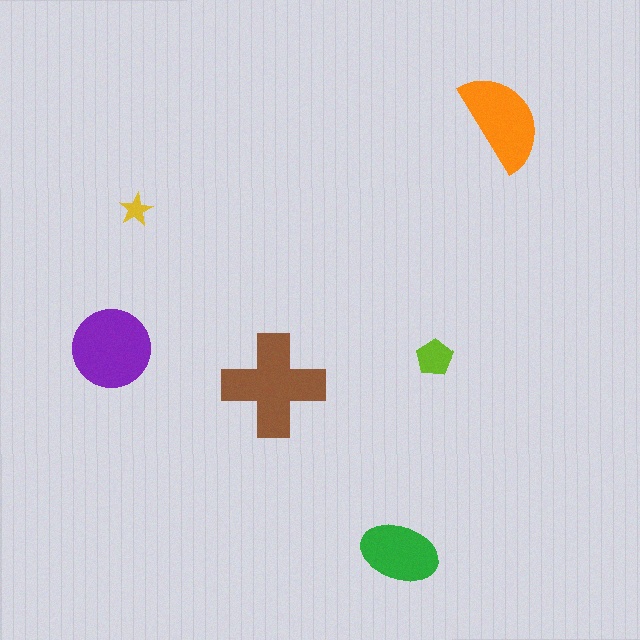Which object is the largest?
The brown cross.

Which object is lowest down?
The green ellipse is bottommost.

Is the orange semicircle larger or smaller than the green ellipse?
Larger.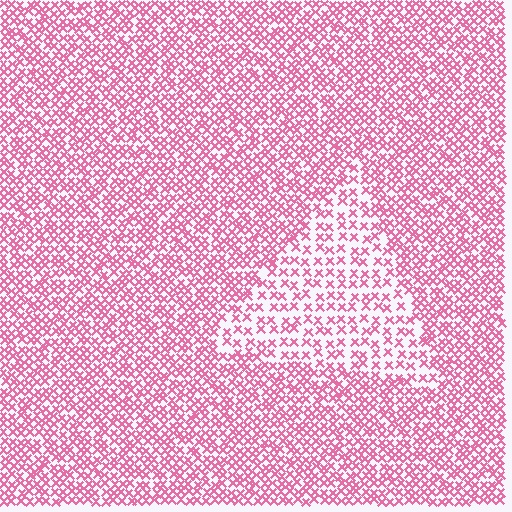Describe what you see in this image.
The image contains small pink elements arranged at two different densities. A triangle-shaped region is visible where the elements are less densely packed than the surrounding area.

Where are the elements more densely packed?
The elements are more densely packed outside the triangle boundary.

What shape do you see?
I see a triangle.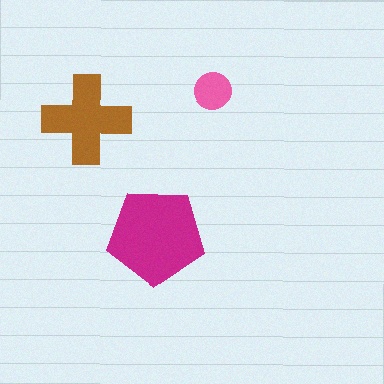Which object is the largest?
The magenta pentagon.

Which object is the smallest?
The pink circle.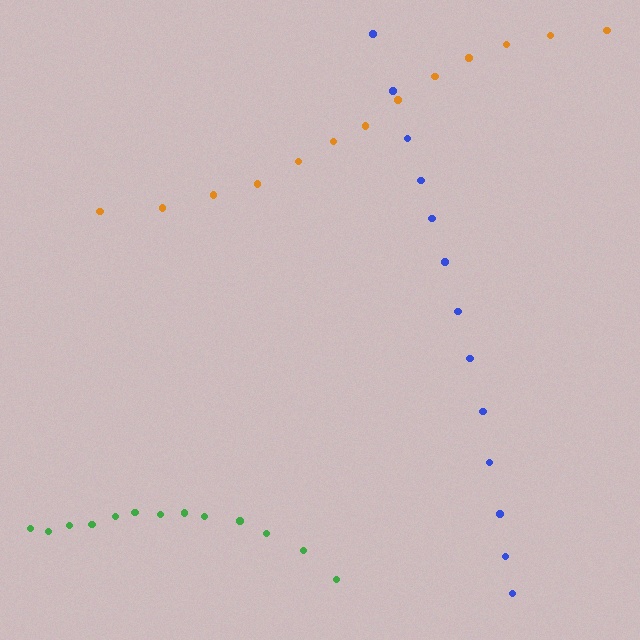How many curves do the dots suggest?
There are 3 distinct paths.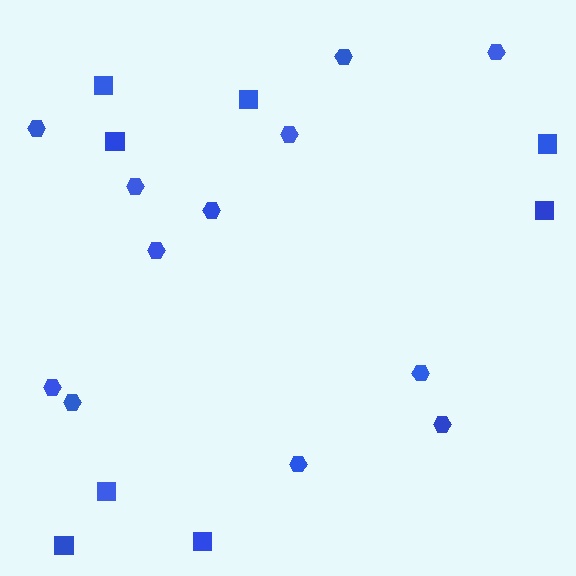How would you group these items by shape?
There are 2 groups: one group of hexagons (12) and one group of squares (8).